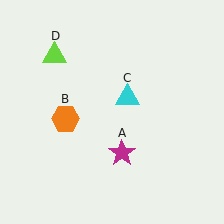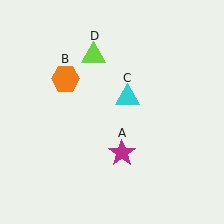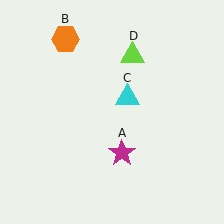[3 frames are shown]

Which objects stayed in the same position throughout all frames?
Magenta star (object A) and cyan triangle (object C) remained stationary.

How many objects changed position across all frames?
2 objects changed position: orange hexagon (object B), lime triangle (object D).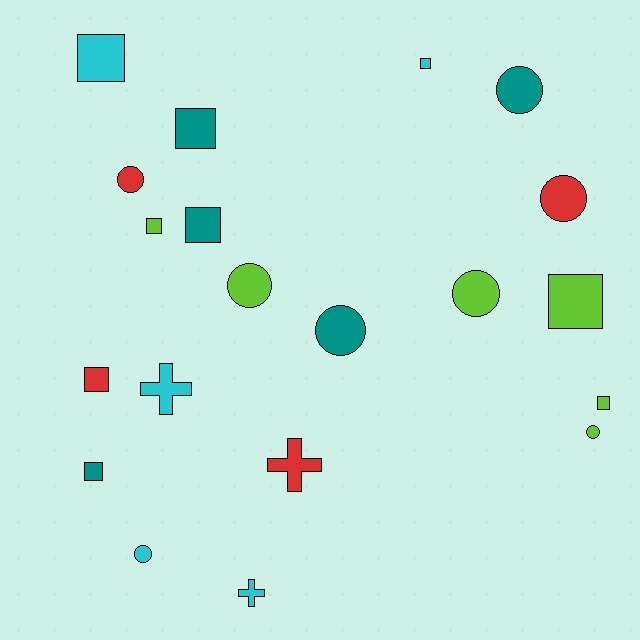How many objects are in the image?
There are 20 objects.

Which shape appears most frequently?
Square, with 9 objects.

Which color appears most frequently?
Lime, with 6 objects.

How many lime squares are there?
There are 3 lime squares.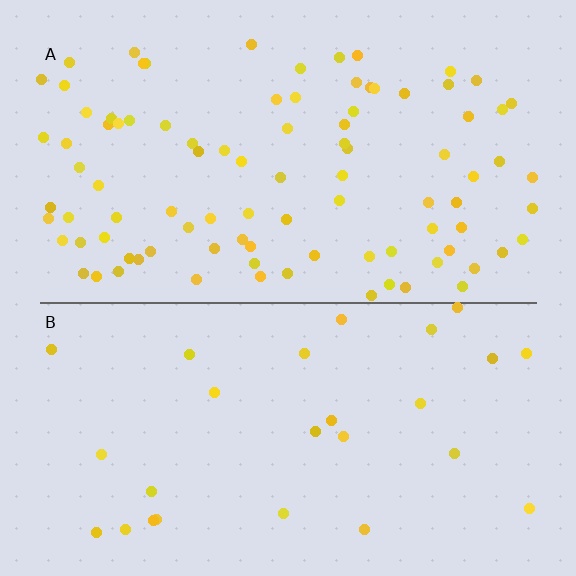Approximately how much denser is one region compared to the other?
Approximately 3.5× — region A over region B.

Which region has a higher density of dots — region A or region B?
A (the top).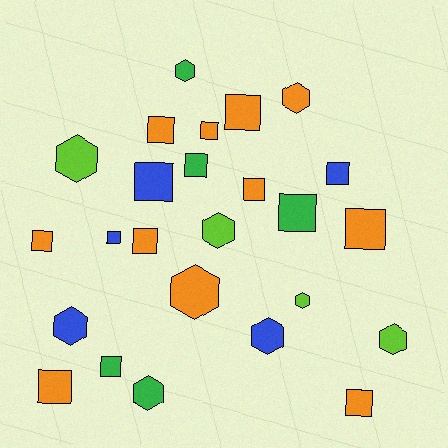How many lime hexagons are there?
There are 4 lime hexagons.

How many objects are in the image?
There are 25 objects.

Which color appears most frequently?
Orange, with 11 objects.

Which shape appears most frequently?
Square, with 15 objects.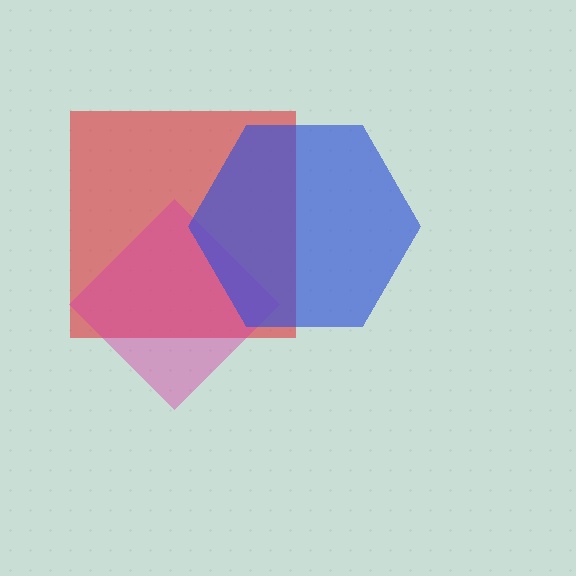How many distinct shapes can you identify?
There are 3 distinct shapes: a red square, a magenta diamond, a blue hexagon.